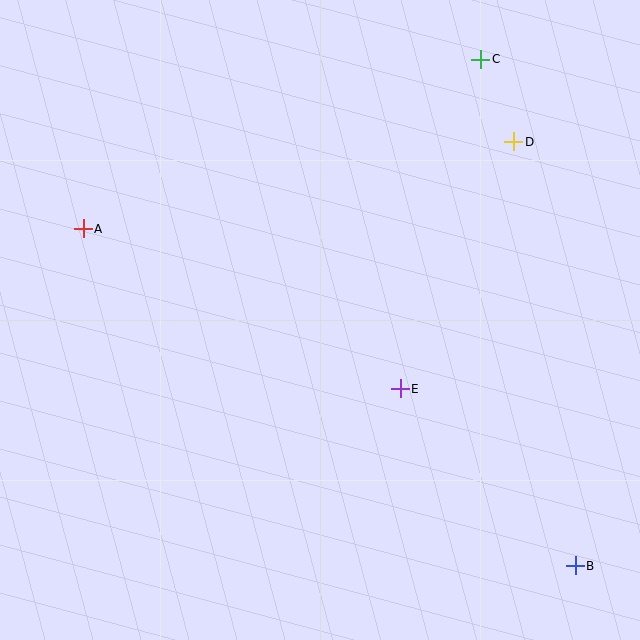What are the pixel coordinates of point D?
Point D is at (514, 142).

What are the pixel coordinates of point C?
Point C is at (481, 59).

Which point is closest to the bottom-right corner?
Point B is closest to the bottom-right corner.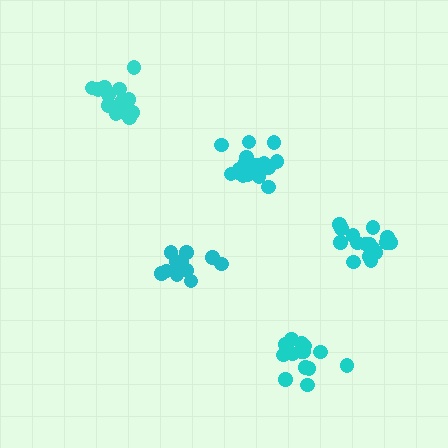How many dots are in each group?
Group 1: 17 dots, Group 2: 17 dots, Group 3: 14 dots, Group 4: 12 dots, Group 5: 15 dots (75 total).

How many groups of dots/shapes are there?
There are 5 groups.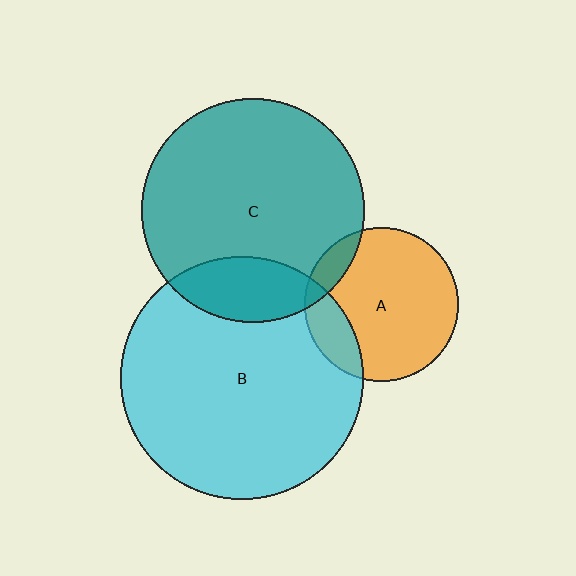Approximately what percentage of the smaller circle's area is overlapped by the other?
Approximately 20%.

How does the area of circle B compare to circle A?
Approximately 2.5 times.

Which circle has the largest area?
Circle B (cyan).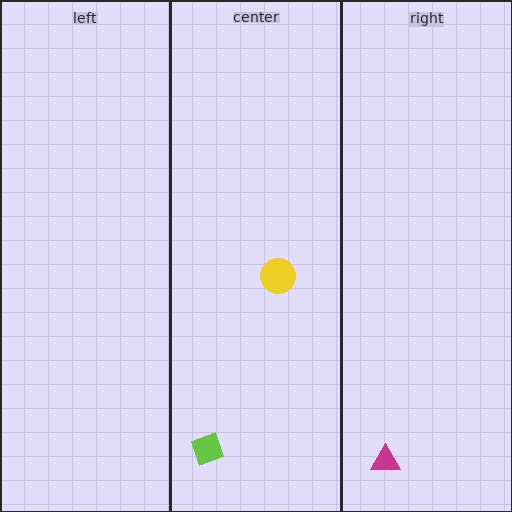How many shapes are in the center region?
2.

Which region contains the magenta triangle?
The right region.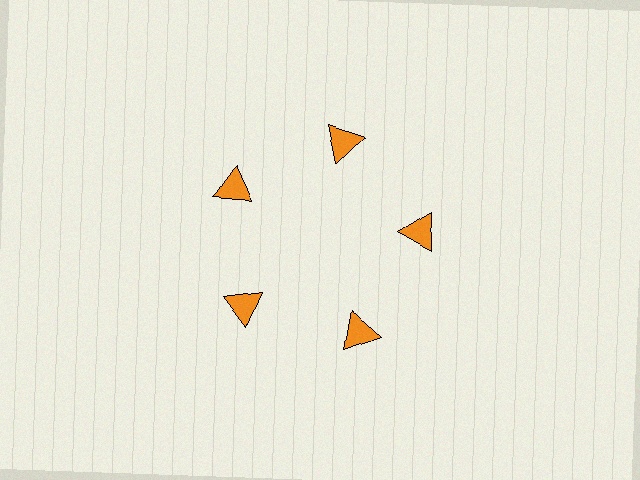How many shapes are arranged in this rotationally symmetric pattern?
There are 5 shapes, arranged in 5 groups of 1.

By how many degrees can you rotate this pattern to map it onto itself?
The pattern maps onto itself every 72 degrees of rotation.